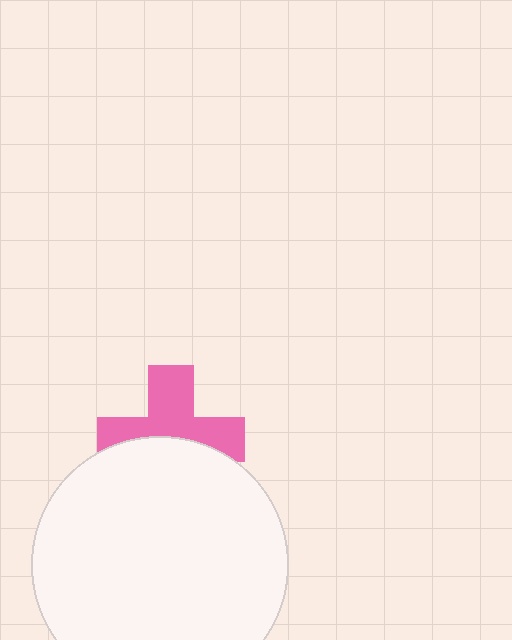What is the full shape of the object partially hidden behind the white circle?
The partially hidden object is a pink cross.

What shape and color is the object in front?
The object in front is a white circle.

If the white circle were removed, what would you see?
You would see the complete pink cross.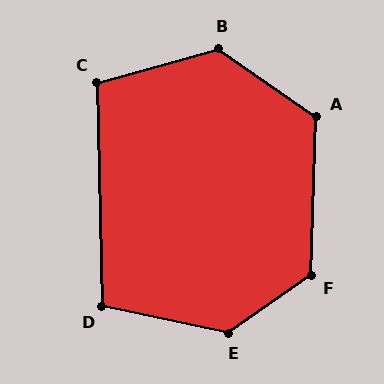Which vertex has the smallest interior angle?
D, at approximately 103 degrees.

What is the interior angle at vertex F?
Approximately 127 degrees (obtuse).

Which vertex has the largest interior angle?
E, at approximately 133 degrees.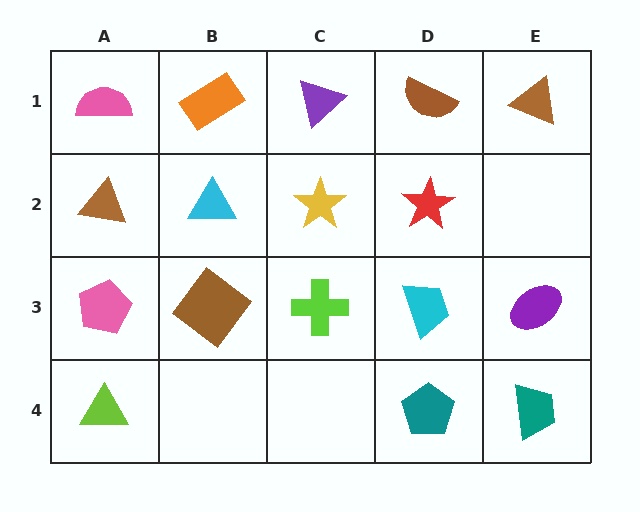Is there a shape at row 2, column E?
No, that cell is empty.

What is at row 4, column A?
A lime triangle.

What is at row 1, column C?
A purple triangle.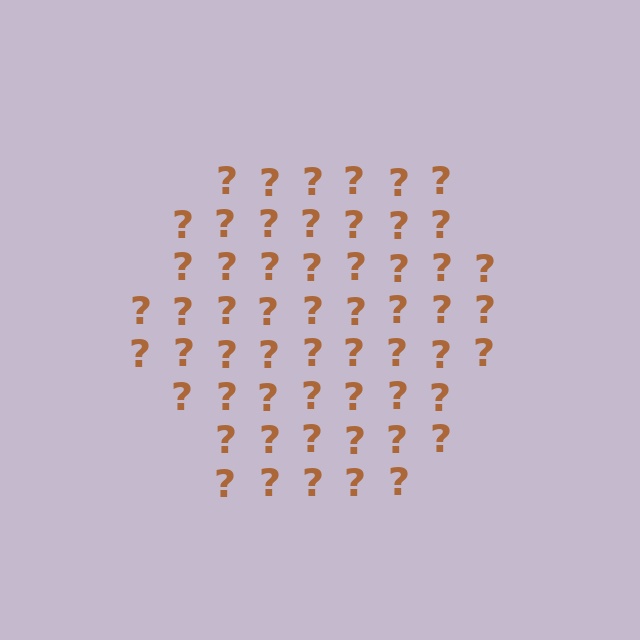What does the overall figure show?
The overall figure shows a hexagon.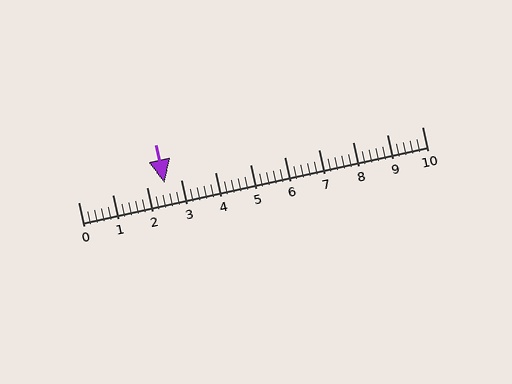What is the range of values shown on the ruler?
The ruler shows values from 0 to 10.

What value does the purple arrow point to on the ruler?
The purple arrow points to approximately 2.5.